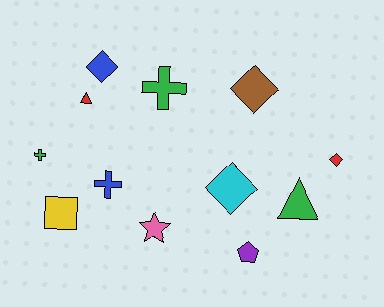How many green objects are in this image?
There are 3 green objects.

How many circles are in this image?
There are no circles.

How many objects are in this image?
There are 12 objects.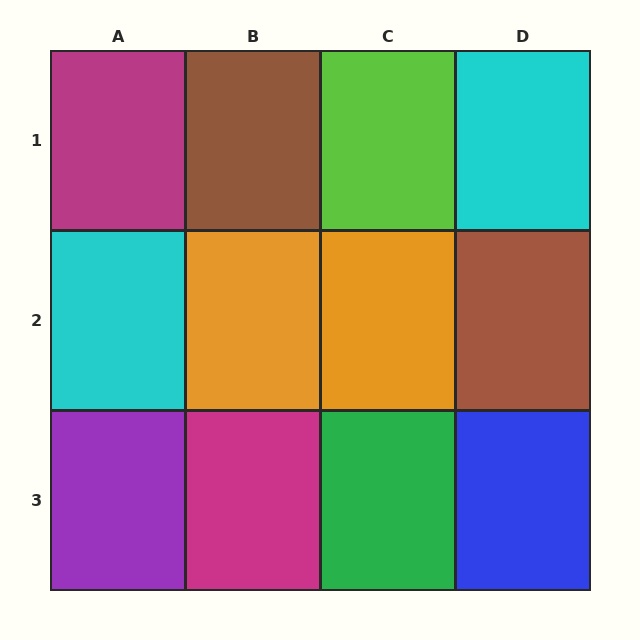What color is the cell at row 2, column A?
Cyan.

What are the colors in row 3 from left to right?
Purple, magenta, green, blue.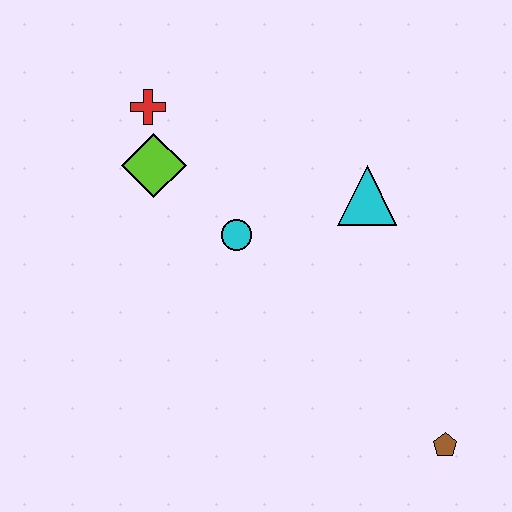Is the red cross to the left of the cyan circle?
Yes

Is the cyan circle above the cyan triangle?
No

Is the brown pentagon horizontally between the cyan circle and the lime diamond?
No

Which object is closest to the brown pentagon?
The cyan triangle is closest to the brown pentagon.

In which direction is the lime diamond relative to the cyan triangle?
The lime diamond is to the left of the cyan triangle.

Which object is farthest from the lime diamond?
The brown pentagon is farthest from the lime diamond.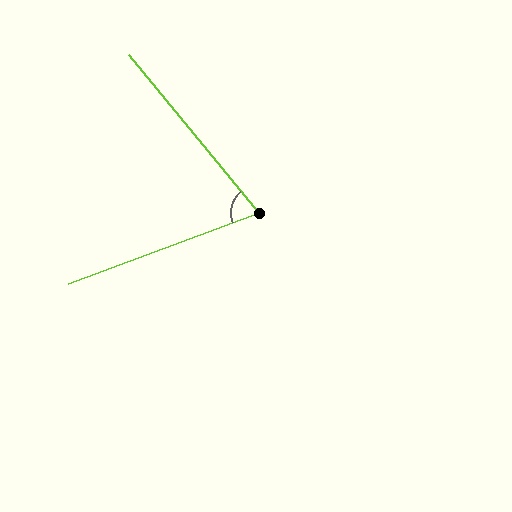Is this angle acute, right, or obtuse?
It is acute.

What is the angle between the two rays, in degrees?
Approximately 71 degrees.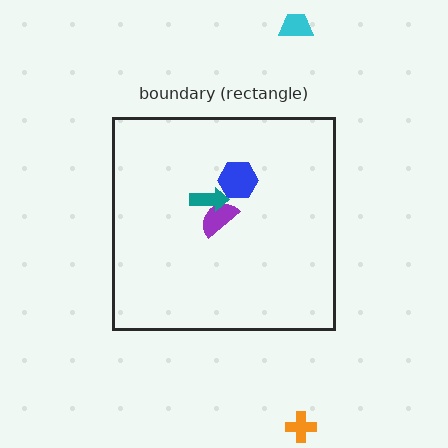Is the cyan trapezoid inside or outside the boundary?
Outside.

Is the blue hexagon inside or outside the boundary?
Inside.